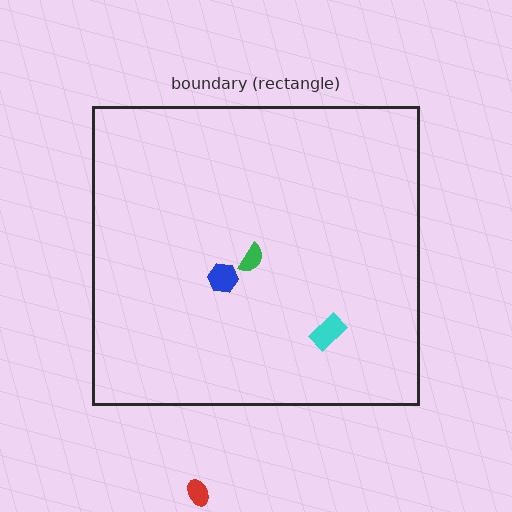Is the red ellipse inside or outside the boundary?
Outside.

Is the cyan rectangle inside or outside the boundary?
Inside.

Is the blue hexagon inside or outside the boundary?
Inside.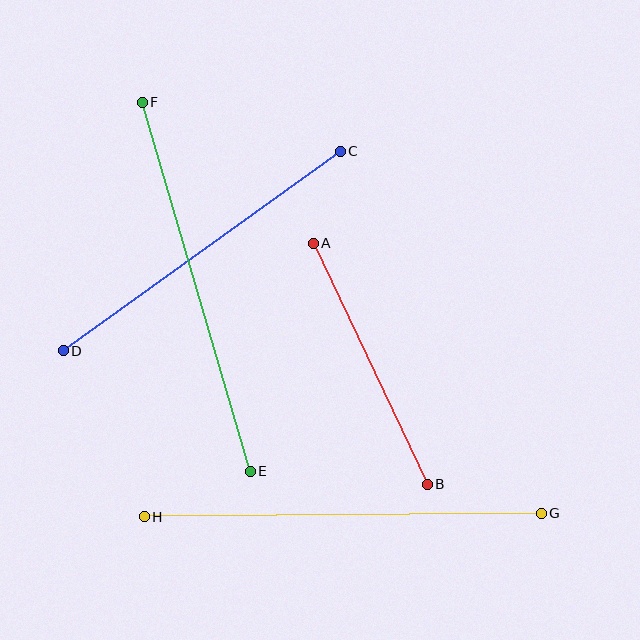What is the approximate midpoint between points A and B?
The midpoint is at approximately (370, 364) pixels.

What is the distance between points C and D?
The distance is approximately 341 pixels.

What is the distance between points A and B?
The distance is approximately 267 pixels.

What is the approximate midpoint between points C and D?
The midpoint is at approximately (202, 251) pixels.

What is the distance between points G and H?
The distance is approximately 397 pixels.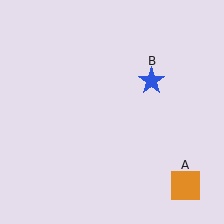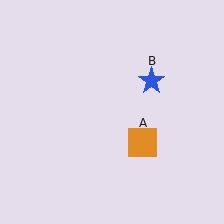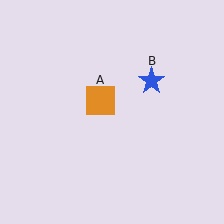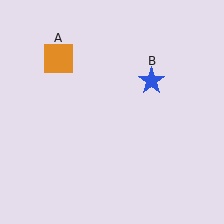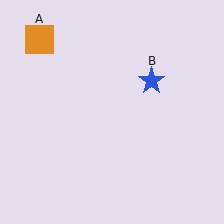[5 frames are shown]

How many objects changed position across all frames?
1 object changed position: orange square (object A).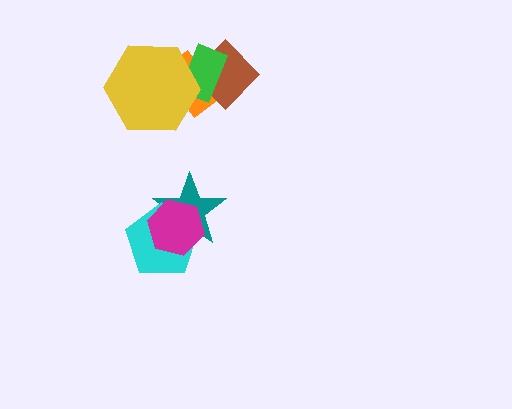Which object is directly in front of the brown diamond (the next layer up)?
The green rectangle is directly in front of the brown diamond.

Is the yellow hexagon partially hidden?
No, no other shape covers it.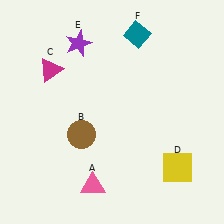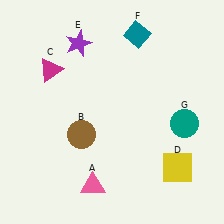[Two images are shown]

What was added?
A teal circle (G) was added in Image 2.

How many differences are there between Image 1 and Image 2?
There is 1 difference between the two images.